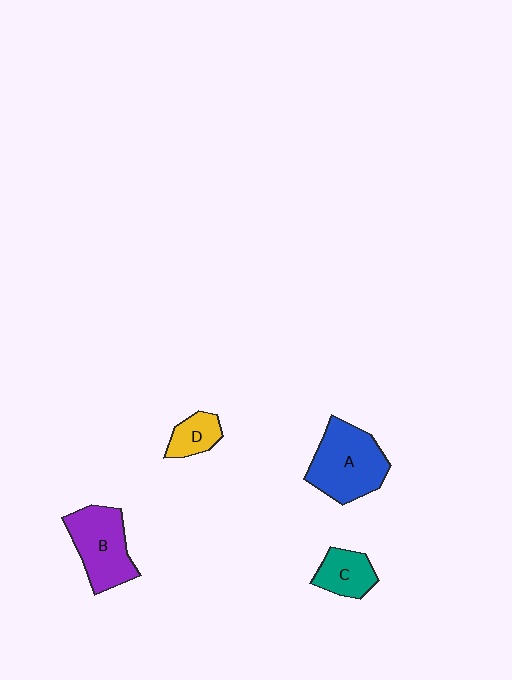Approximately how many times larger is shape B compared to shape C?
Approximately 1.8 times.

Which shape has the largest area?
Shape A (blue).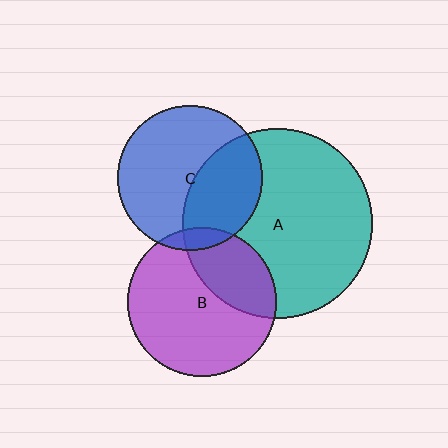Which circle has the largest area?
Circle A (teal).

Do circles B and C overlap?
Yes.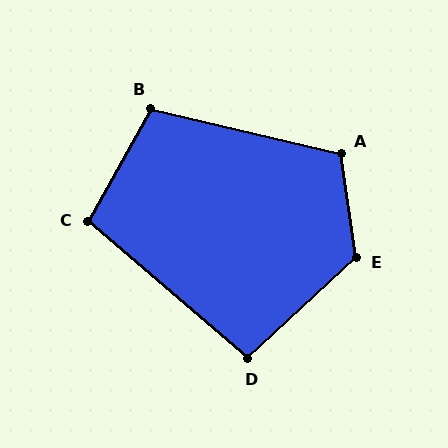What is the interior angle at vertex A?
Approximately 112 degrees (obtuse).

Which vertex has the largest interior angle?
E, at approximately 124 degrees.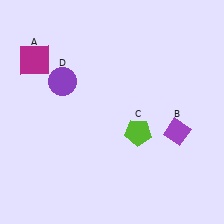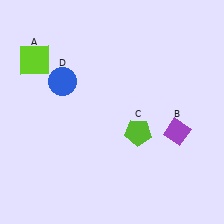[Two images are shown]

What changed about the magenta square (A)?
In Image 1, A is magenta. In Image 2, it changed to lime.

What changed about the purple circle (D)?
In Image 1, D is purple. In Image 2, it changed to blue.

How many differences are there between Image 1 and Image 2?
There are 2 differences between the two images.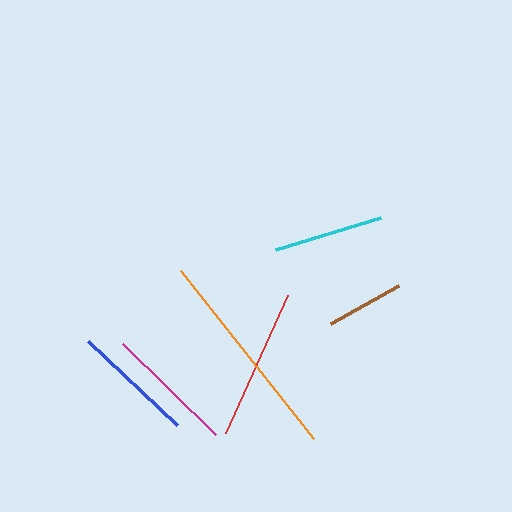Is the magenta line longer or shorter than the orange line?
The orange line is longer than the magenta line.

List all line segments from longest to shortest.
From longest to shortest: orange, red, magenta, blue, cyan, brown.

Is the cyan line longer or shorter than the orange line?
The orange line is longer than the cyan line.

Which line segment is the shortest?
The brown line is the shortest at approximately 78 pixels.